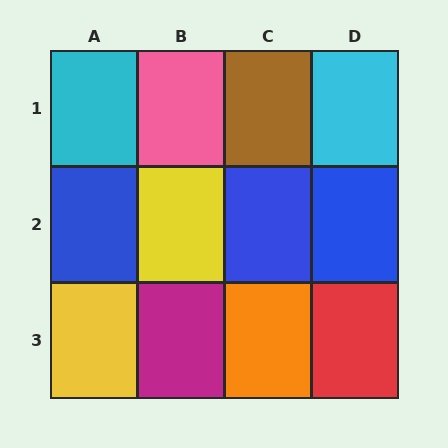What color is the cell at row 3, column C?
Orange.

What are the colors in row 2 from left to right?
Blue, yellow, blue, blue.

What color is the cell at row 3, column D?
Red.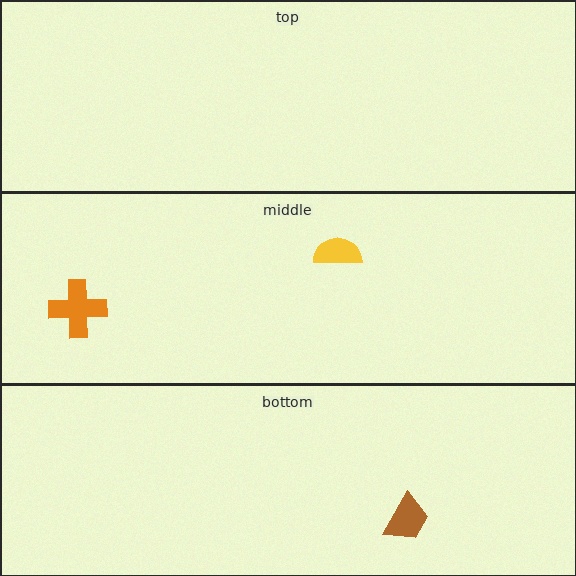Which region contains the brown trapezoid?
The bottom region.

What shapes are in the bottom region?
The brown trapezoid.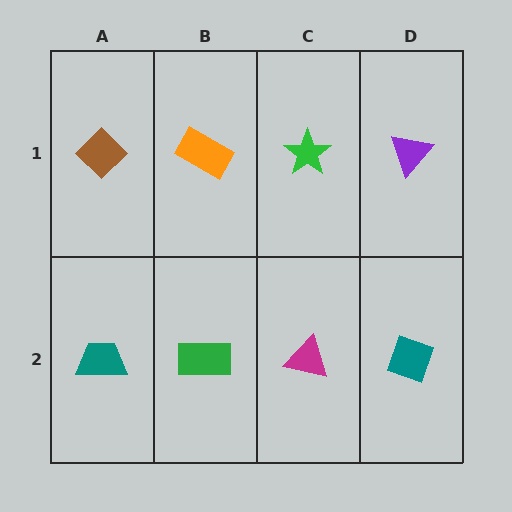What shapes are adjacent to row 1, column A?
A teal trapezoid (row 2, column A), an orange rectangle (row 1, column B).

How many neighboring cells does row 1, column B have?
3.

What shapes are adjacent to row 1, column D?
A teal diamond (row 2, column D), a green star (row 1, column C).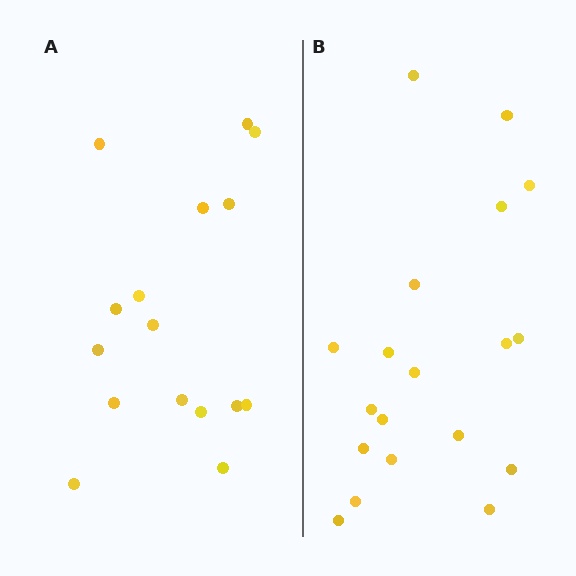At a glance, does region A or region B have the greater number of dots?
Region B (the right region) has more dots.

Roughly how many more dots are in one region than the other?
Region B has just a few more — roughly 2 or 3 more dots than region A.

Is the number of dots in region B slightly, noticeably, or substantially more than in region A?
Region B has only slightly more — the two regions are fairly close. The ratio is roughly 1.2 to 1.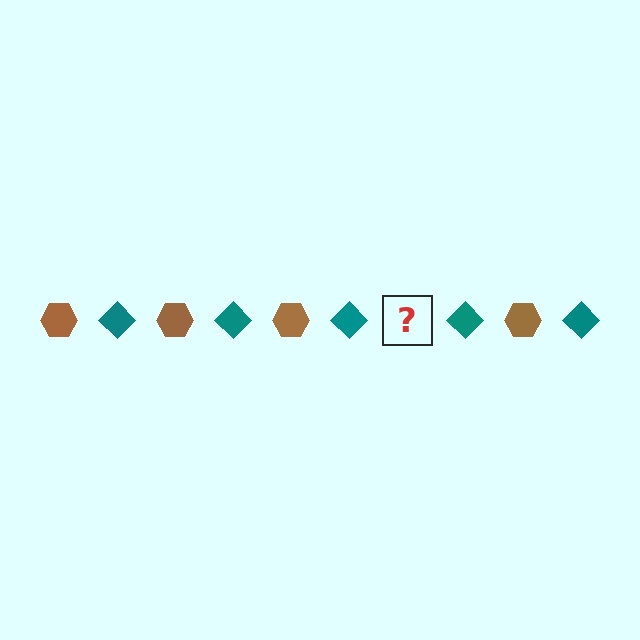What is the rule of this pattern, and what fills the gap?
The rule is that the pattern alternates between brown hexagon and teal diamond. The gap should be filled with a brown hexagon.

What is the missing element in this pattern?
The missing element is a brown hexagon.